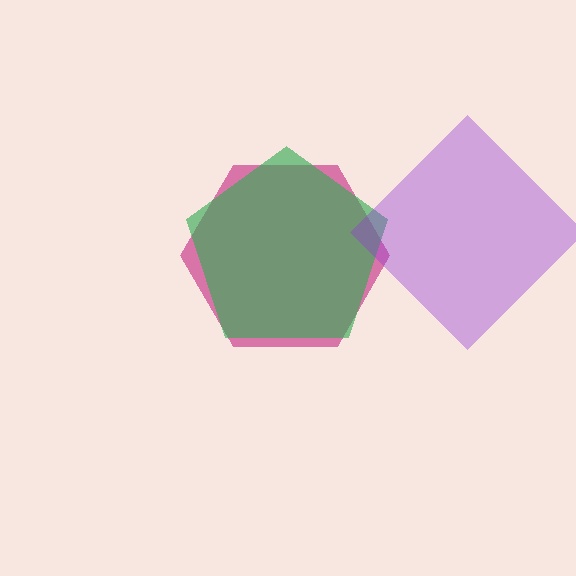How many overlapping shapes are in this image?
There are 3 overlapping shapes in the image.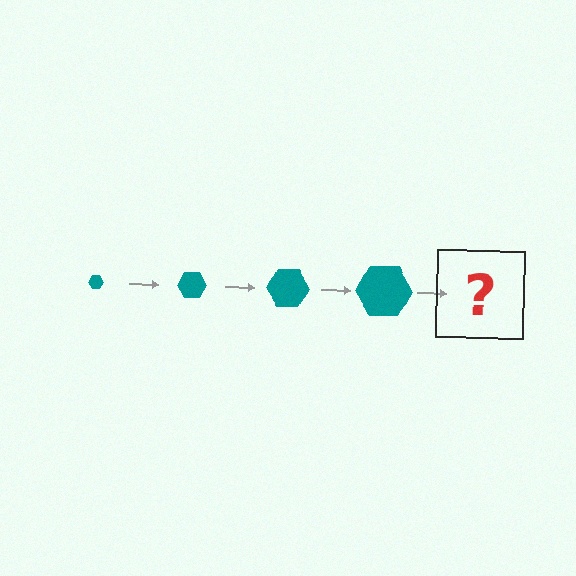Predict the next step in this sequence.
The next step is a teal hexagon, larger than the previous one.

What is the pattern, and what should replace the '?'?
The pattern is that the hexagon gets progressively larger each step. The '?' should be a teal hexagon, larger than the previous one.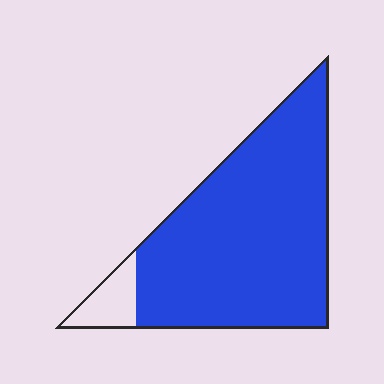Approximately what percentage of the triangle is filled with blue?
Approximately 90%.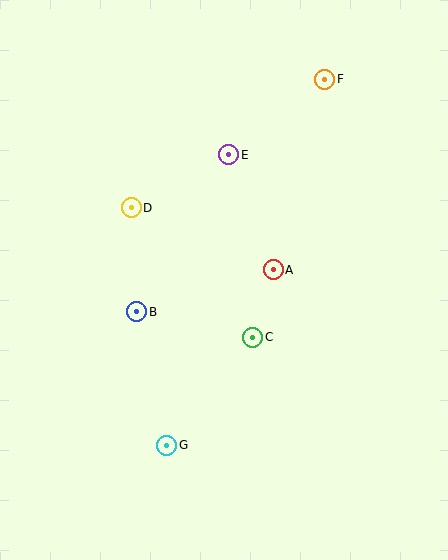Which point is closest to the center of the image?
Point A at (273, 270) is closest to the center.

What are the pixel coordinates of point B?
Point B is at (137, 312).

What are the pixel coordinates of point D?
Point D is at (131, 208).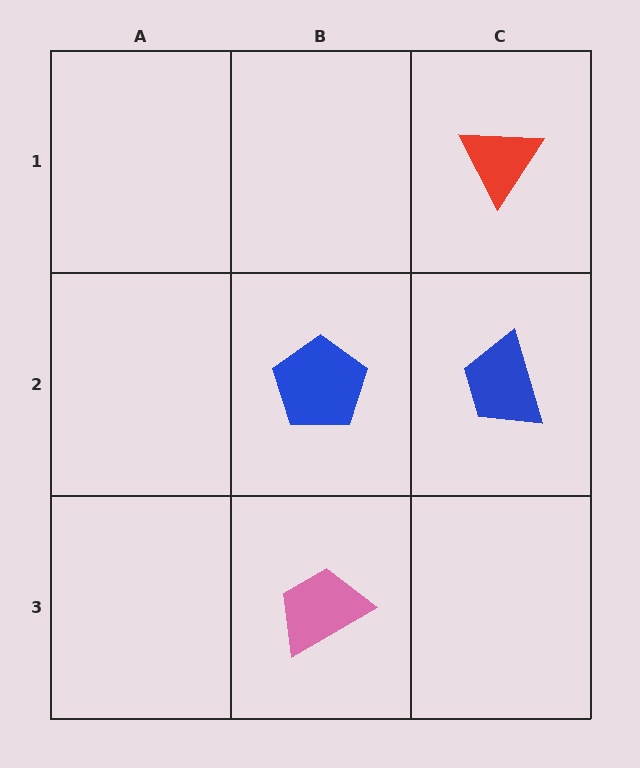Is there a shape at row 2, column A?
No, that cell is empty.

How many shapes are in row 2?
2 shapes.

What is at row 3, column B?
A pink trapezoid.